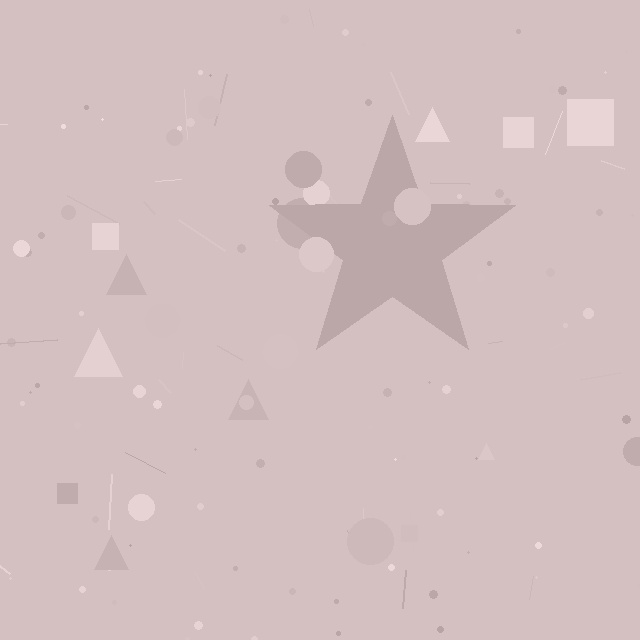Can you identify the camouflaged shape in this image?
The camouflaged shape is a star.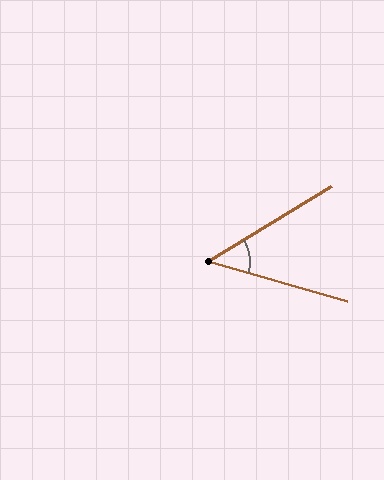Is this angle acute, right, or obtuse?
It is acute.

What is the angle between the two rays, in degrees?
Approximately 47 degrees.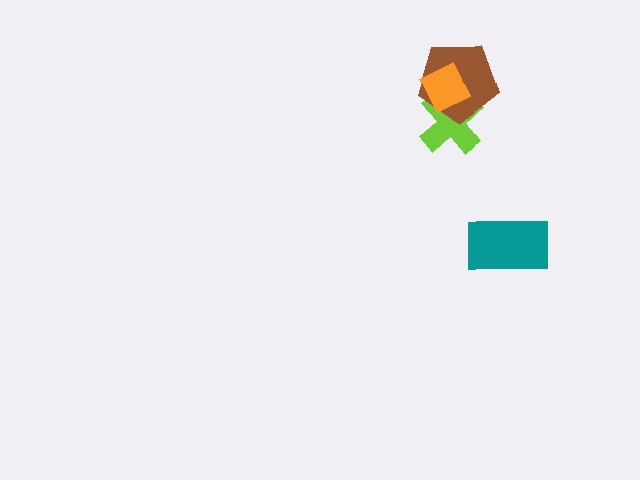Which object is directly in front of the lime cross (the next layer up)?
The brown pentagon is directly in front of the lime cross.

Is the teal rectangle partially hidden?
No, no other shape covers it.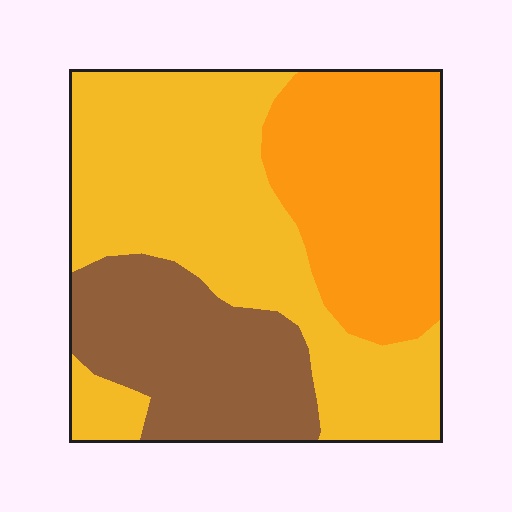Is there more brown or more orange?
Orange.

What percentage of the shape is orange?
Orange takes up between a quarter and a half of the shape.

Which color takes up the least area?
Brown, at roughly 25%.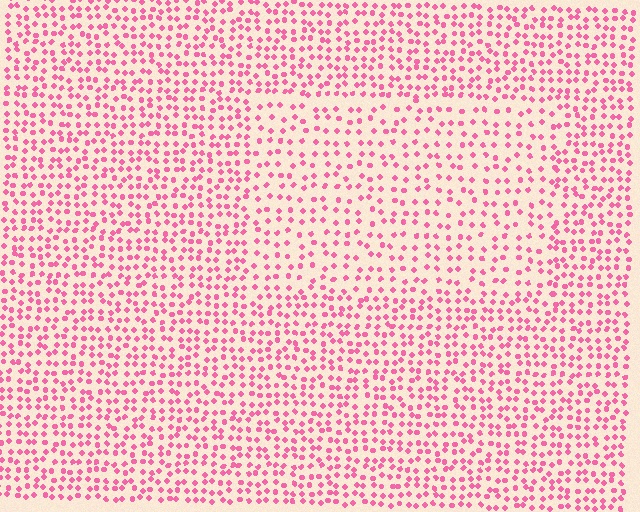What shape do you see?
I see a rectangle.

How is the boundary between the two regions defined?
The boundary is defined by a change in element density (approximately 1.6x ratio). All elements are the same color, size, and shape.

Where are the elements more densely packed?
The elements are more densely packed outside the rectangle boundary.